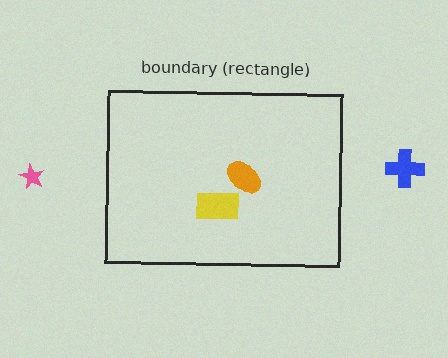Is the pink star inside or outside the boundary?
Outside.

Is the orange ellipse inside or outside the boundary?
Inside.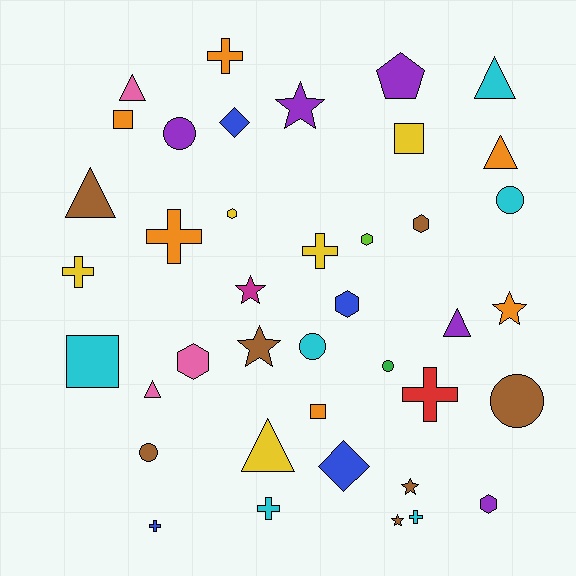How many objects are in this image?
There are 40 objects.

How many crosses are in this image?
There are 8 crosses.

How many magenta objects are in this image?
There is 1 magenta object.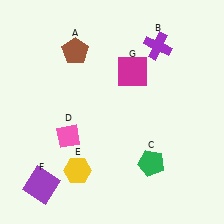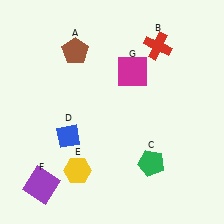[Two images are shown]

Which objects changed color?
B changed from purple to red. D changed from pink to blue.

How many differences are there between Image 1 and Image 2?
There are 2 differences between the two images.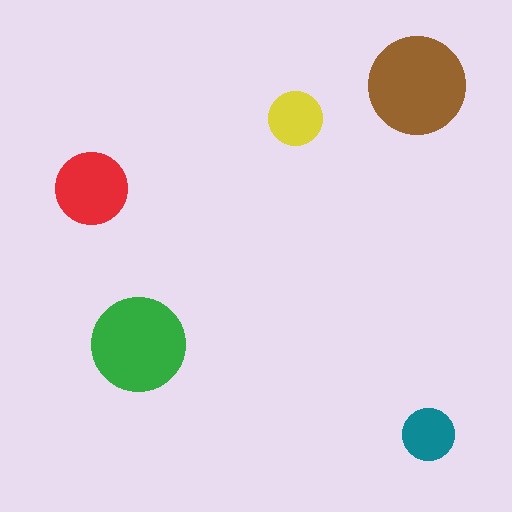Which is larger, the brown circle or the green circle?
The brown one.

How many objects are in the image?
There are 5 objects in the image.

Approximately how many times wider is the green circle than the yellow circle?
About 2 times wider.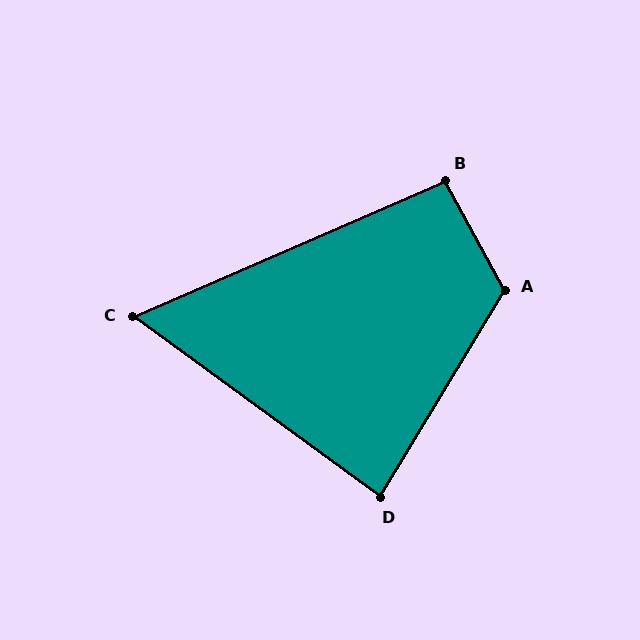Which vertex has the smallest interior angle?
C, at approximately 60 degrees.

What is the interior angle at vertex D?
Approximately 85 degrees (acute).